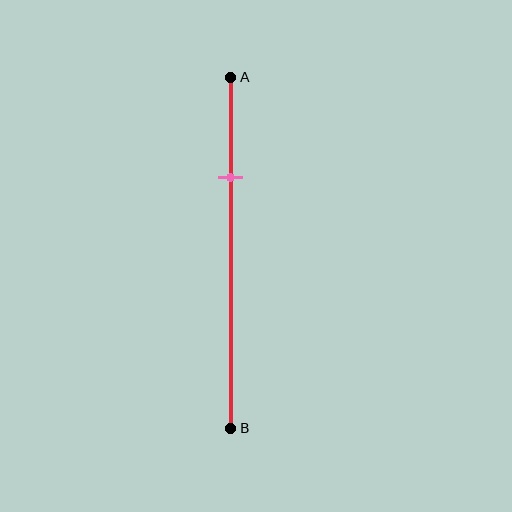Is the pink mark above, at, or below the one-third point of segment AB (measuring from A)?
The pink mark is above the one-third point of segment AB.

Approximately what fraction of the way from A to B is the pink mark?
The pink mark is approximately 30% of the way from A to B.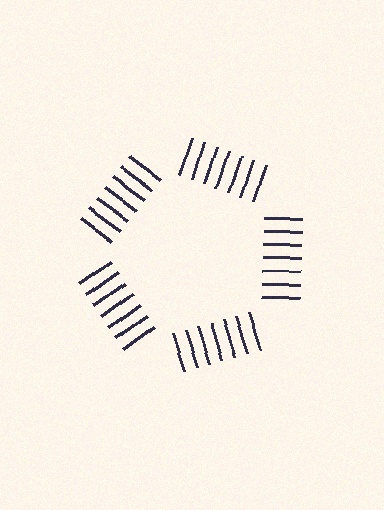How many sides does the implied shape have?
5 sides — the line-ends trace a pentagon.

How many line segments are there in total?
35 — 7 along each of the 5 edges.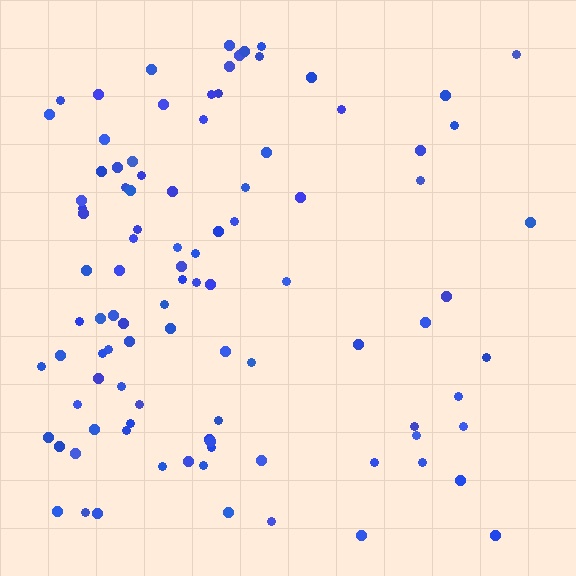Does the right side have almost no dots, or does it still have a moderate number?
Still a moderate number, just noticeably fewer than the left.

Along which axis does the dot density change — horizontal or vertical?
Horizontal.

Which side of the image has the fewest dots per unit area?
The right.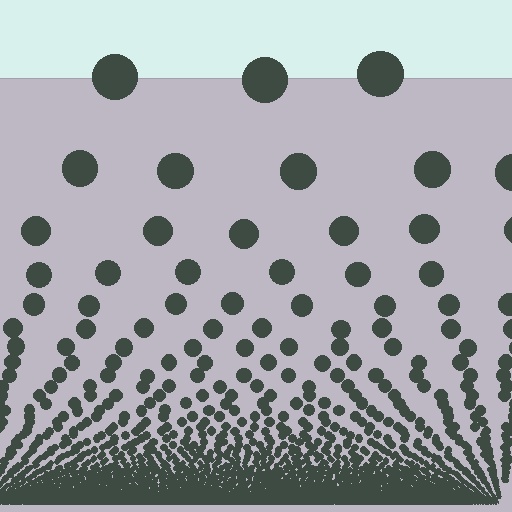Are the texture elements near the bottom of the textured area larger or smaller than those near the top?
Smaller. The gradient is inverted — elements near the bottom are smaller and denser.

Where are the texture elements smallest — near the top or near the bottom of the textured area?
Near the bottom.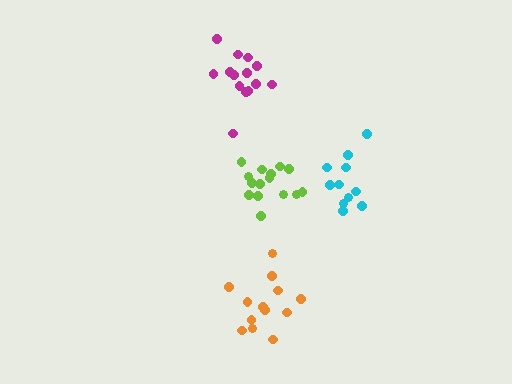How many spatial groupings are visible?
There are 4 spatial groupings.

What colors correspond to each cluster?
The clusters are colored: magenta, cyan, lime, orange.